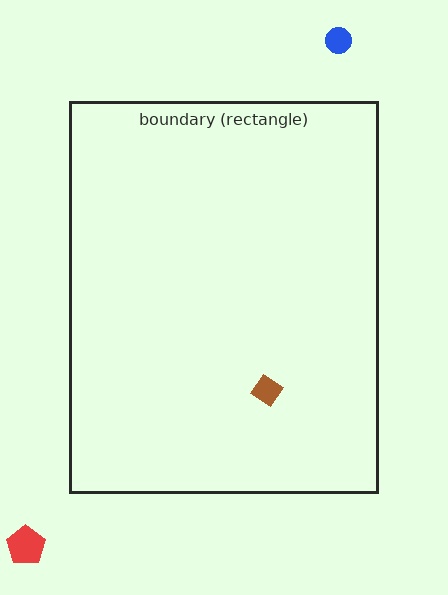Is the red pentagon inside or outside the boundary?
Outside.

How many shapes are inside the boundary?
1 inside, 2 outside.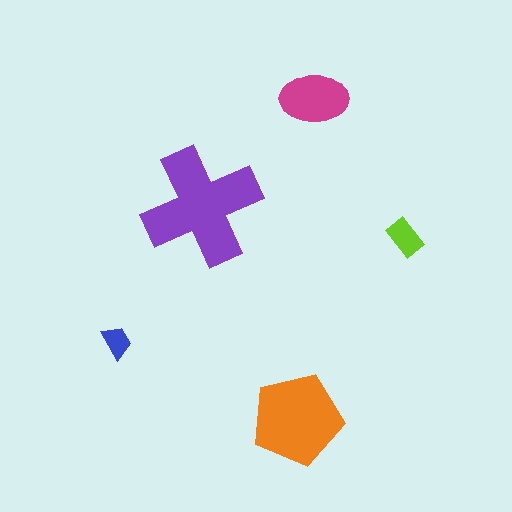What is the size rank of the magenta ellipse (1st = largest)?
3rd.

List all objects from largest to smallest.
The purple cross, the orange pentagon, the magenta ellipse, the lime rectangle, the blue trapezoid.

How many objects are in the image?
There are 5 objects in the image.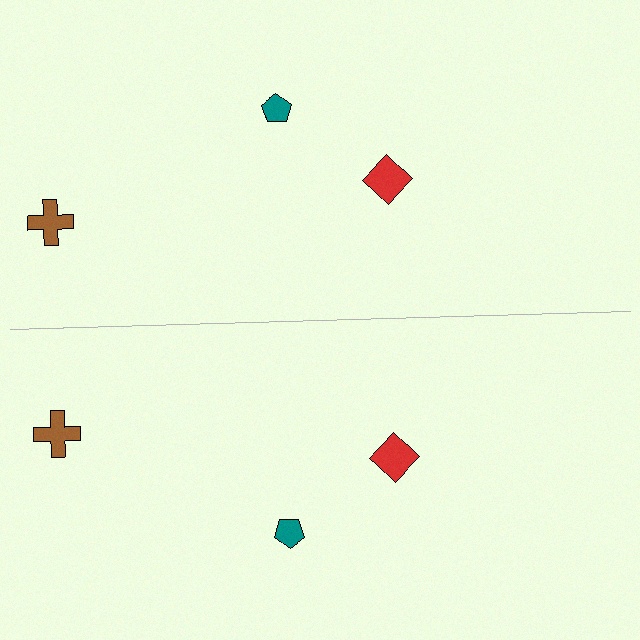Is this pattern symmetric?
Yes, this pattern has bilateral (reflection) symmetry.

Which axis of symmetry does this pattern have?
The pattern has a horizontal axis of symmetry running through the center of the image.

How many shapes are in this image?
There are 6 shapes in this image.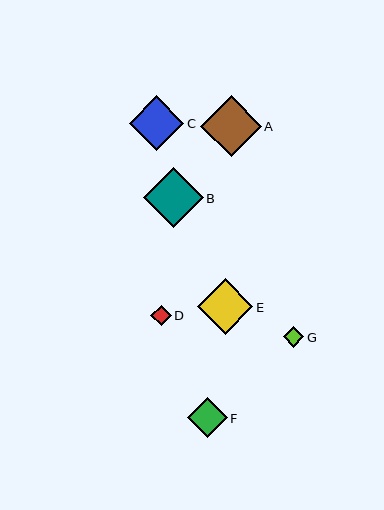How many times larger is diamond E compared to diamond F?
Diamond E is approximately 1.4 times the size of diamond F.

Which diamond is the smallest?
Diamond D is the smallest with a size of approximately 20 pixels.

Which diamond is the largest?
Diamond A is the largest with a size of approximately 61 pixels.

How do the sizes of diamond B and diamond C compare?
Diamond B and diamond C are approximately the same size.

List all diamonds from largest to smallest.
From largest to smallest: A, B, E, C, F, G, D.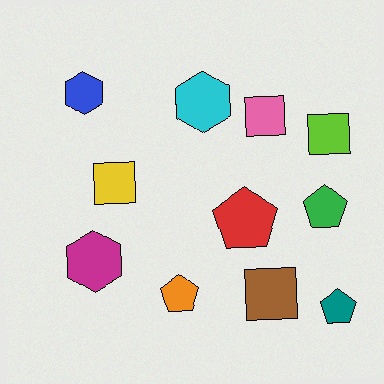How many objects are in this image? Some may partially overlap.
There are 11 objects.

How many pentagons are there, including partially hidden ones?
There are 4 pentagons.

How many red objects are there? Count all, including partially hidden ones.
There is 1 red object.